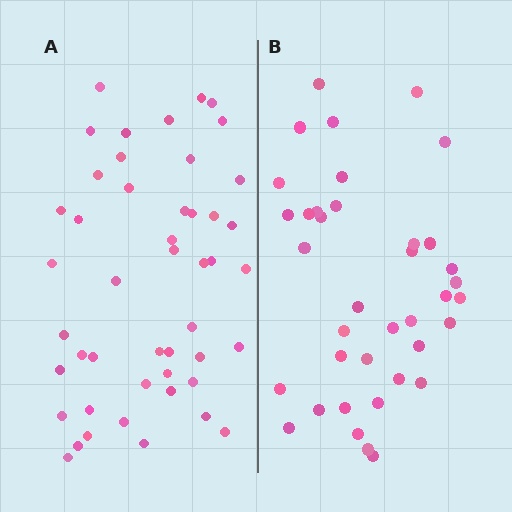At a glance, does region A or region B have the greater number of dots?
Region A (the left region) has more dots.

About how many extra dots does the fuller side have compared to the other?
Region A has roughly 8 or so more dots than region B.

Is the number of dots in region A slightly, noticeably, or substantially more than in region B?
Region A has only slightly more — the two regions are fairly close. The ratio is roughly 1.2 to 1.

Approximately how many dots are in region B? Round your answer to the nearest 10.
About 40 dots. (The exact count is 38, which rounds to 40.)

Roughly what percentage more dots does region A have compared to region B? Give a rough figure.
About 25% more.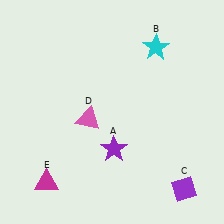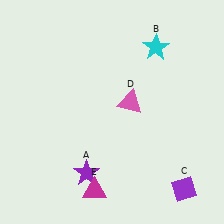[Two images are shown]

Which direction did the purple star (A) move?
The purple star (A) moved left.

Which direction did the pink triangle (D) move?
The pink triangle (D) moved right.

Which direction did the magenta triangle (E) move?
The magenta triangle (E) moved right.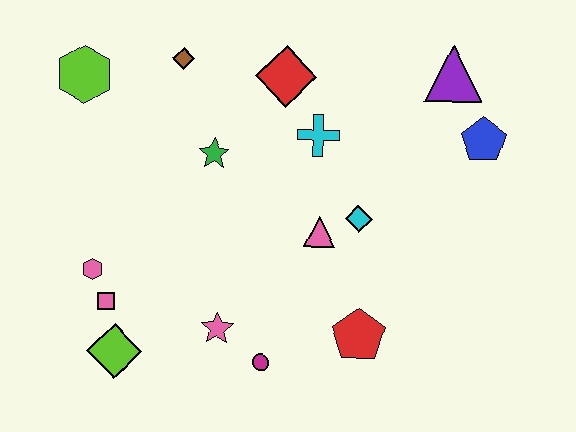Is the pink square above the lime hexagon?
No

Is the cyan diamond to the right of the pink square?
Yes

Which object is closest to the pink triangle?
The cyan diamond is closest to the pink triangle.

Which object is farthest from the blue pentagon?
The lime diamond is farthest from the blue pentagon.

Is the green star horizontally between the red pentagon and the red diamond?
No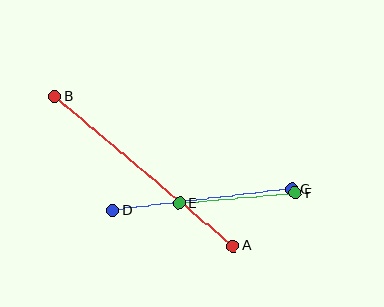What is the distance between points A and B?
The distance is approximately 232 pixels.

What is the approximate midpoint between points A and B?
The midpoint is at approximately (144, 171) pixels.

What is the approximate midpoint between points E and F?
The midpoint is at approximately (237, 198) pixels.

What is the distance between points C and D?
The distance is approximately 180 pixels.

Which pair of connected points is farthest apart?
Points A and B are farthest apart.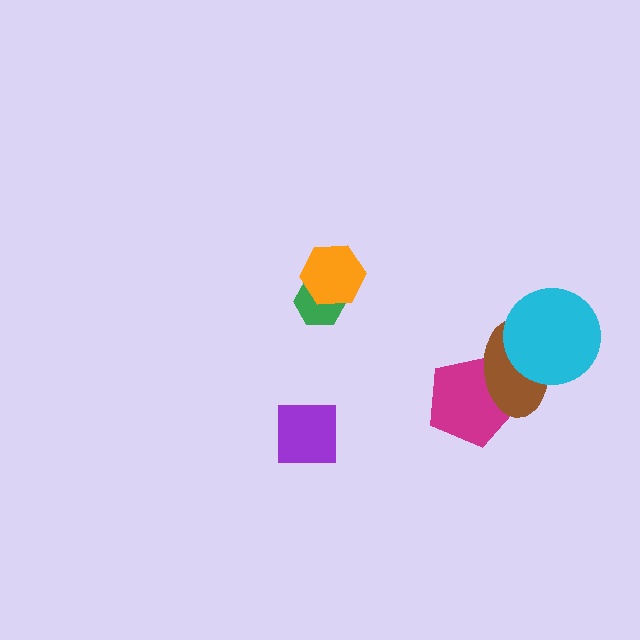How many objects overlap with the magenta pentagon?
1 object overlaps with the magenta pentagon.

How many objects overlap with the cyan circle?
1 object overlaps with the cyan circle.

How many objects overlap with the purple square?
0 objects overlap with the purple square.